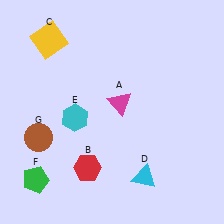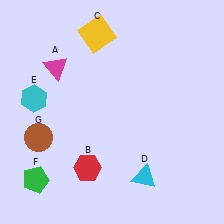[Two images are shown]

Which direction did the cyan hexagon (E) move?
The cyan hexagon (E) moved left.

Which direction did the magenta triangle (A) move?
The magenta triangle (A) moved left.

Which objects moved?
The objects that moved are: the magenta triangle (A), the yellow square (C), the cyan hexagon (E).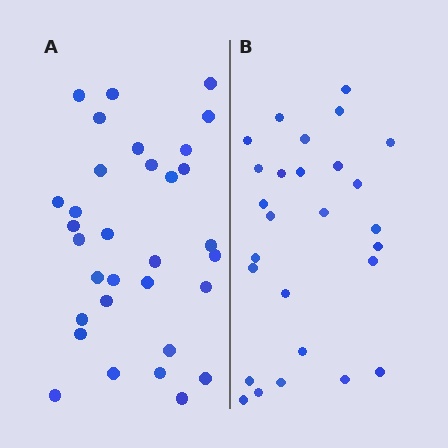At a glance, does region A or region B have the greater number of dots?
Region A (the left region) has more dots.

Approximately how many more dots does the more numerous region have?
Region A has about 5 more dots than region B.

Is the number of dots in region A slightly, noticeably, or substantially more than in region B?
Region A has only slightly more — the two regions are fairly close. The ratio is roughly 1.2 to 1.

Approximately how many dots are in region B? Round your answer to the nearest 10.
About 30 dots. (The exact count is 27, which rounds to 30.)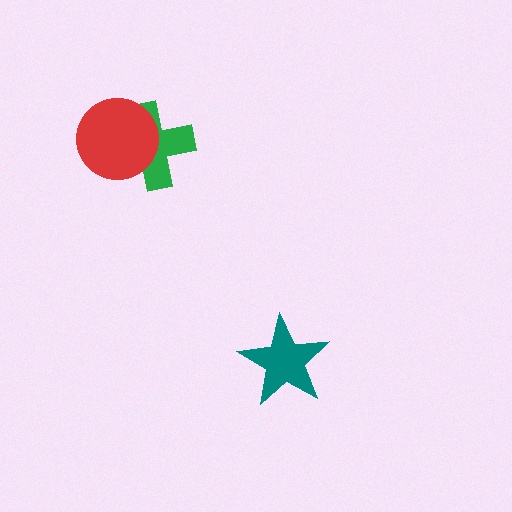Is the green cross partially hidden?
Yes, it is partially covered by another shape.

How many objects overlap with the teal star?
0 objects overlap with the teal star.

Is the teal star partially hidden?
No, no other shape covers it.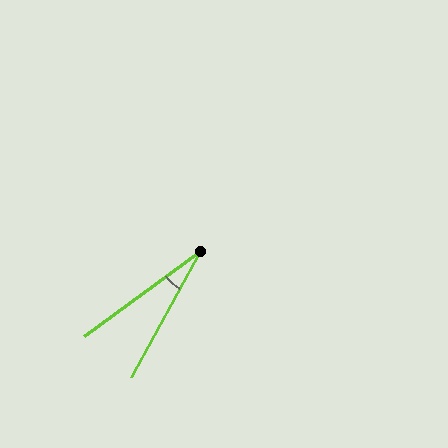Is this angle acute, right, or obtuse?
It is acute.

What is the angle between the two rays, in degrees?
Approximately 25 degrees.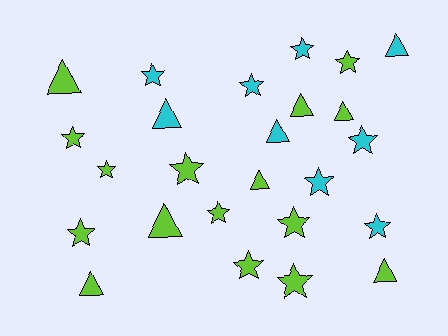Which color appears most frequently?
Lime, with 16 objects.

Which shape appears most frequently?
Star, with 15 objects.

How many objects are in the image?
There are 25 objects.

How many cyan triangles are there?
There are 3 cyan triangles.